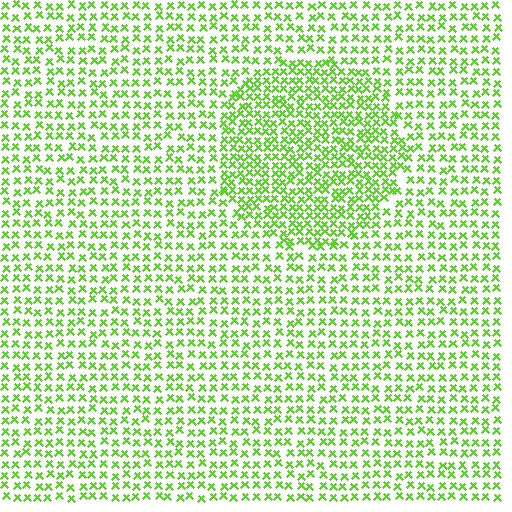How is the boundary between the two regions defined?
The boundary is defined by a change in element density (approximately 1.7x ratio). All elements are the same color, size, and shape.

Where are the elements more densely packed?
The elements are more densely packed inside the circle boundary.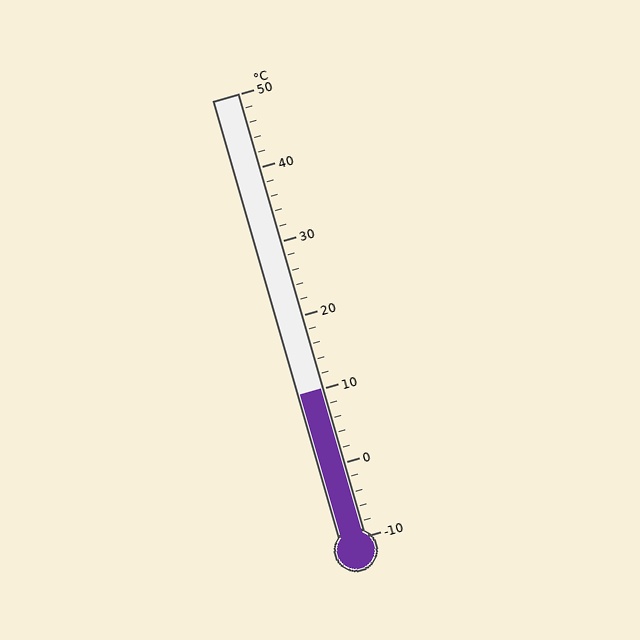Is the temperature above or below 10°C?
The temperature is at 10°C.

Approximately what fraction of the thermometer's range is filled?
The thermometer is filled to approximately 35% of its range.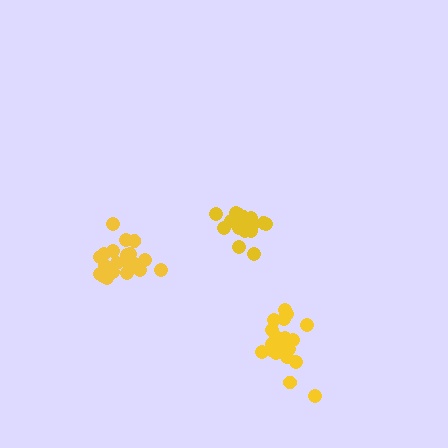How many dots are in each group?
Group 1: 17 dots, Group 2: 21 dots, Group 3: 21 dots (59 total).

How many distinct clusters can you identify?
There are 3 distinct clusters.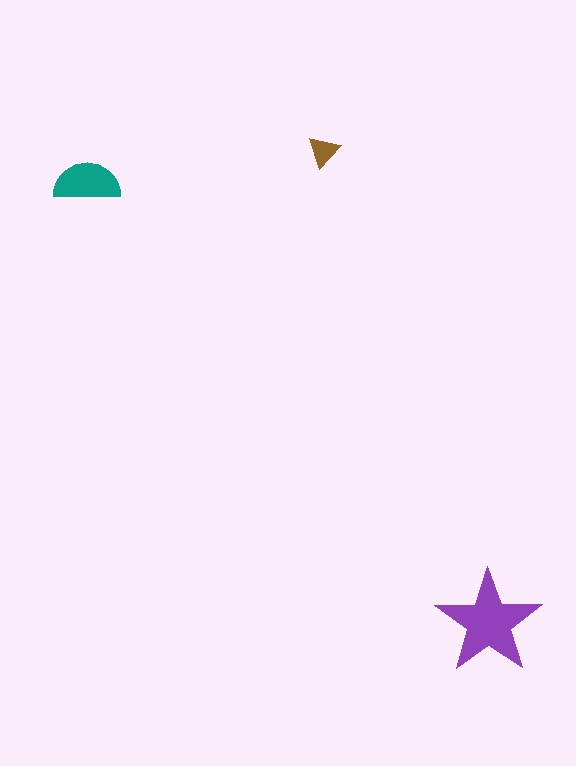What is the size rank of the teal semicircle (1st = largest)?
2nd.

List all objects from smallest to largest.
The brown triangle, the teal semicircle, the purple star.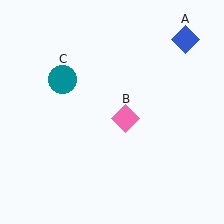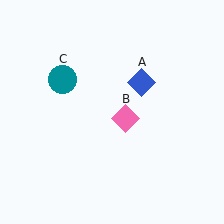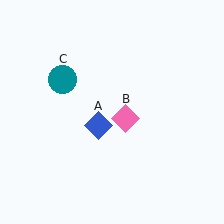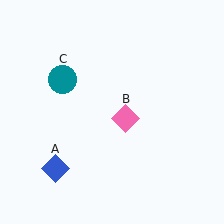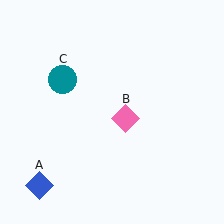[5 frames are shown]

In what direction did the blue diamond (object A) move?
The blue diamond (object A) moved down and to the left.